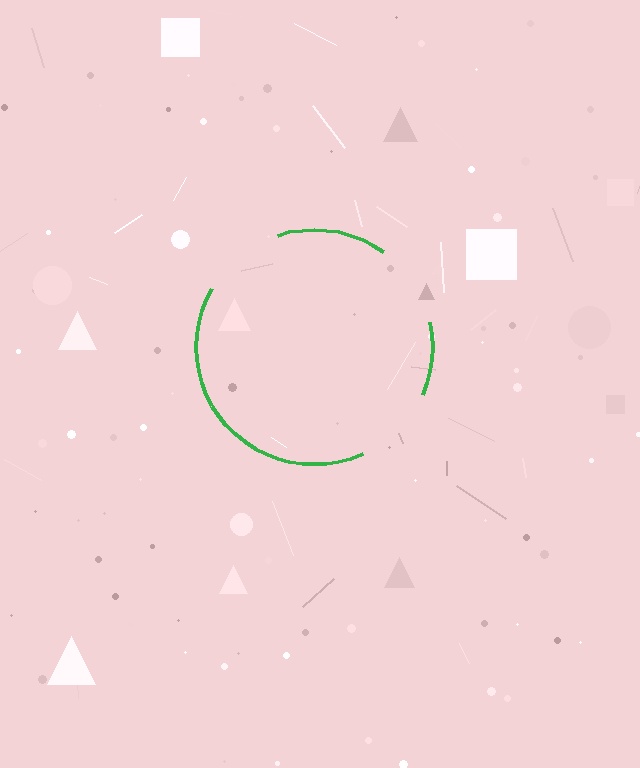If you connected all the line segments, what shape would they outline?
They would outline a circle.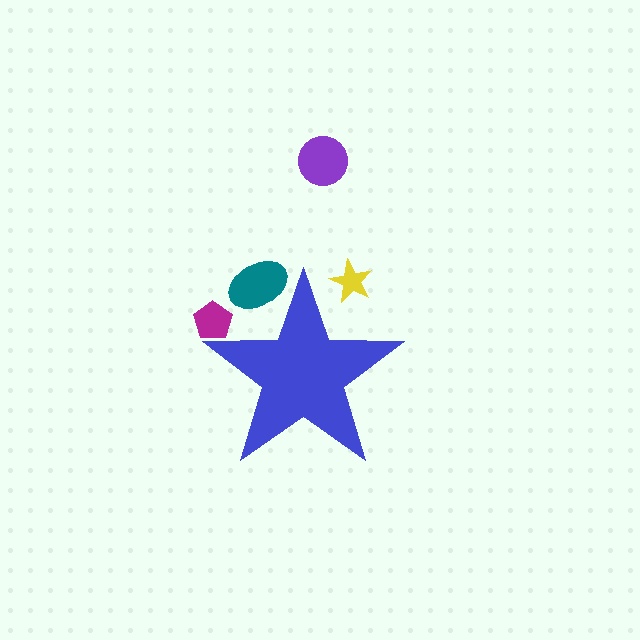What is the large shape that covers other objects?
A blue star.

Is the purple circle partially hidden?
No, the purple circle is fully visible.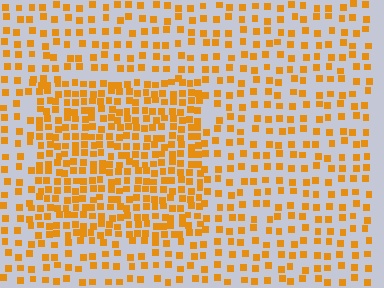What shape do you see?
I see a rectangle.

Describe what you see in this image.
The image contains small orange elements arranged at two different densities. A rectangle-shaped region is visible where the elements are more densely packed than the surrounding area.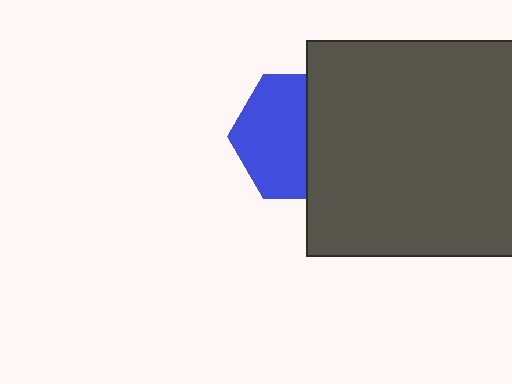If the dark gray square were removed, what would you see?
You would see the complete blue hexagon.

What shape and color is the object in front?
The object in front is a dark gray square.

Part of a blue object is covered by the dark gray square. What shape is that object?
It is a hexagon.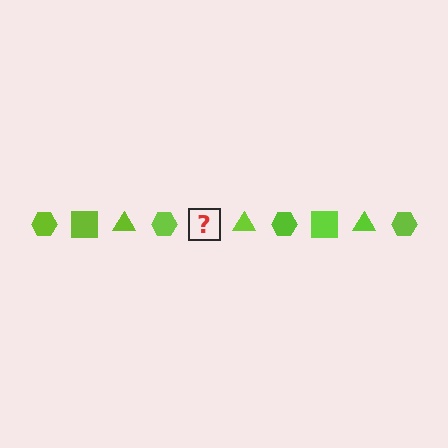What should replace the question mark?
The question mark should be replaced with a lime square.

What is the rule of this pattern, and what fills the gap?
The rule is that the pattern cycles through hexagon, square, triangle shapes in lime. The gap should be filled with a lime square.